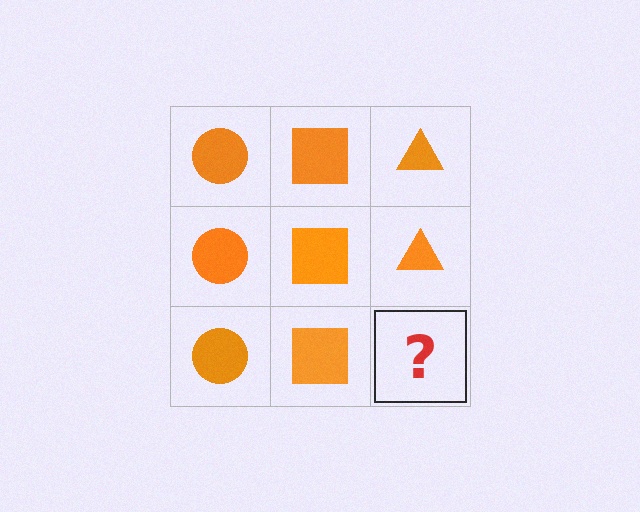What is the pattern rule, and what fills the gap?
The rule is that each column has a consistent shape. The gap should be filled with an orange triangle.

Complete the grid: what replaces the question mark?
The question mark should be replaced with an orange triangle.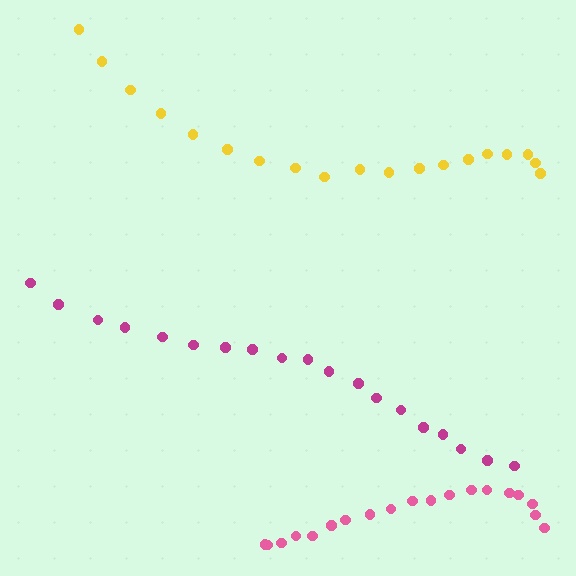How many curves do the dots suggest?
There are 3 distinct paths.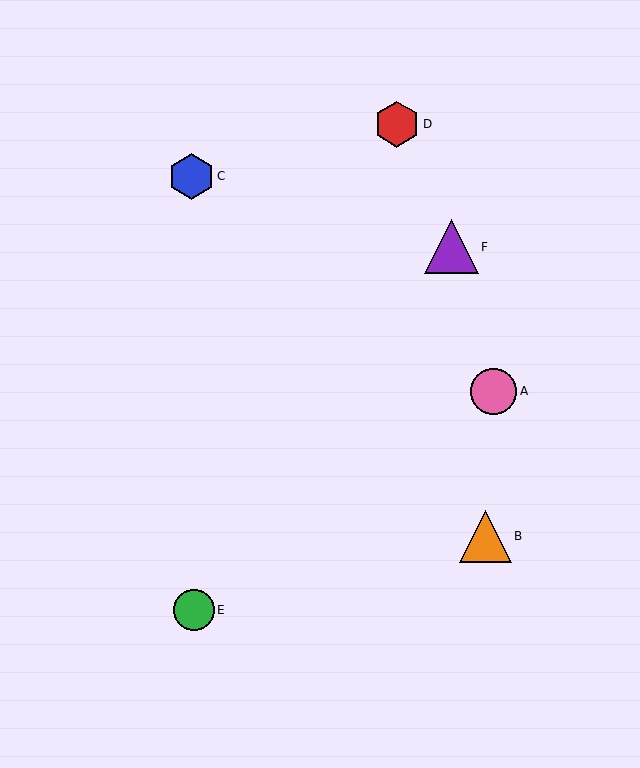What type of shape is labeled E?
Shape E is a green circle.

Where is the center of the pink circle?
The center of the pink circle is at (494, 391).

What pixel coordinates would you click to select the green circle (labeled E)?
Click at (194, 610) to select the green circle E.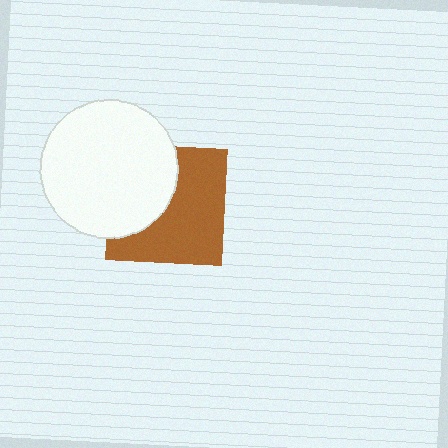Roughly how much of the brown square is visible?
About half of it is visible (roughly 59%).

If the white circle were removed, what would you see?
You would see the complete brown square.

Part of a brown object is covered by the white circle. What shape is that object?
It is a square.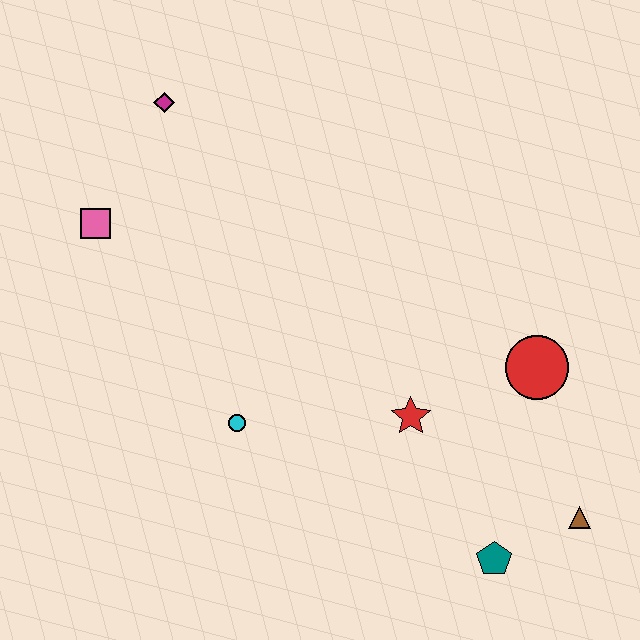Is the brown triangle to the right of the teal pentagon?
Yes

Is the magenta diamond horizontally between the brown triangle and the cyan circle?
No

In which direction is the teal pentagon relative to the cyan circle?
The teal pentagon is to the right of the cyan circle.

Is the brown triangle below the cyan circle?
Yes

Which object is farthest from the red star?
The magenta diamond is farthest from the red star.